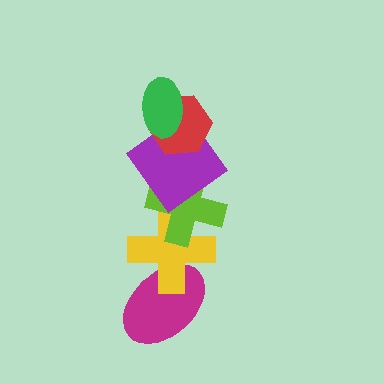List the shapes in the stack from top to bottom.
From top to bottom: the green ellipse, the red hexagon, the purple diamond, the lime cross, the yellow cross, the magenta ellipse.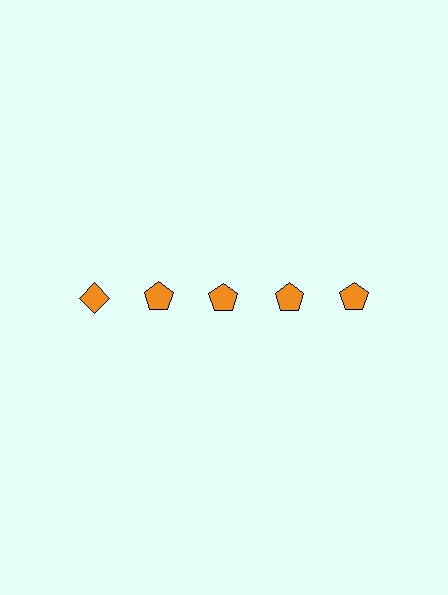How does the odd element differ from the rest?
It has a different shape: diamond instead of pentagon.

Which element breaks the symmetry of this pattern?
The orange diamond in the top row, leftmost column breaks the symmetry. All other shapes are orange pentagons.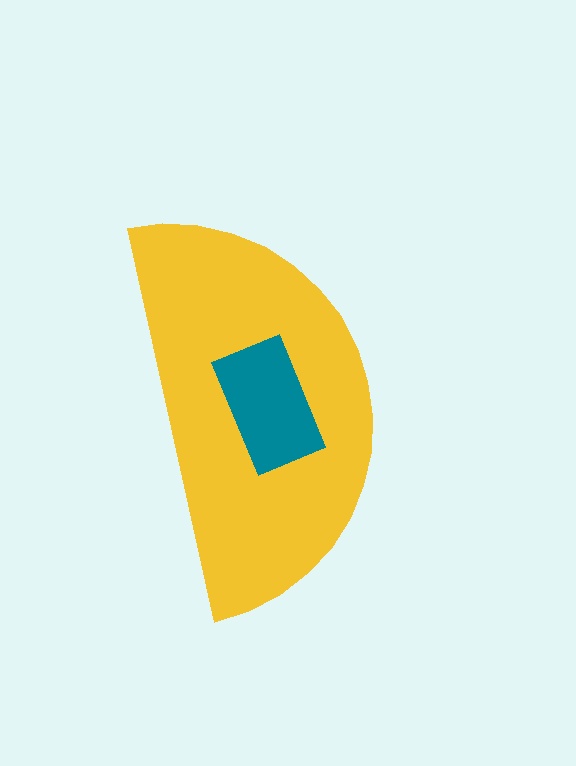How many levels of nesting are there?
2.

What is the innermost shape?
The teal rectangle.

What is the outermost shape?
The yellow semicircle.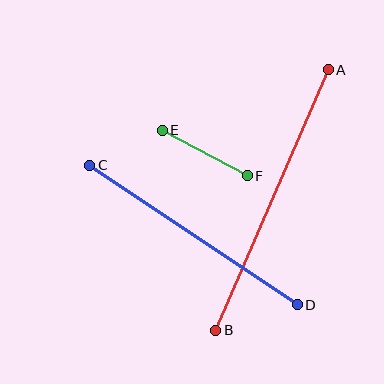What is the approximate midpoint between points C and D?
The midpoint is at approximately (193, 235) pixels.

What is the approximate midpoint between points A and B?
The midpoint is at approximately (272, 200) pixels.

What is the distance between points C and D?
The distance is approximately 250 pixels.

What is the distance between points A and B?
The distance is approximately 283 pixels.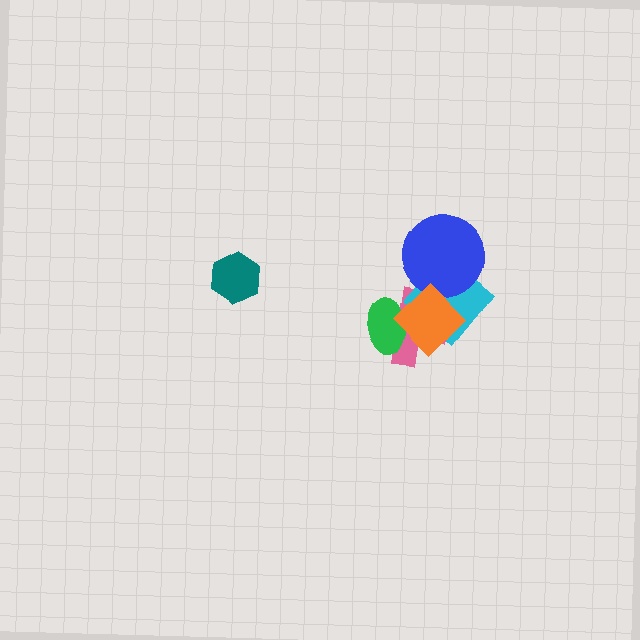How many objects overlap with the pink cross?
3 objects overlap with the pink cross.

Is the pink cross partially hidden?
Yes, it is partially covered by another shape.